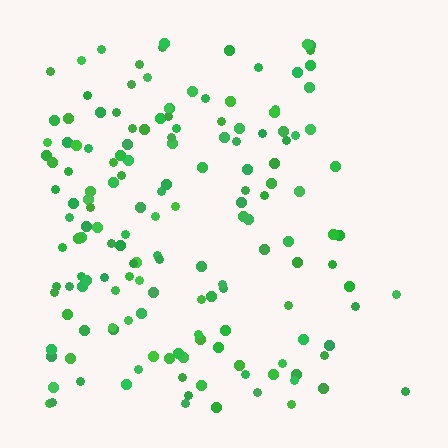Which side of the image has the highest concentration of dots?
The left.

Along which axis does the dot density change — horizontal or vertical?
Horizontal.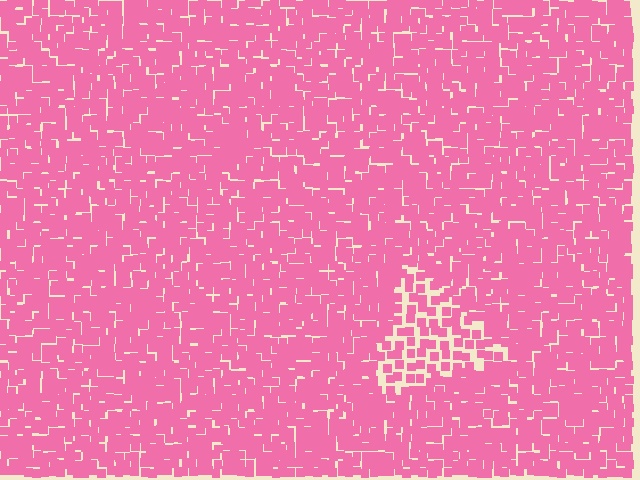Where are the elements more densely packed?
The elements are more densely packed outside the triangle boundary.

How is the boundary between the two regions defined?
The boundary is defined by a change in element density (approximately 1.9x ratio). All elements are the same color, size, and shape.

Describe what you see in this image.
The image contains small pink elements arranged at two different densities. A triangle-shaped region is visible where the elements are less densely packed than the surrounding area.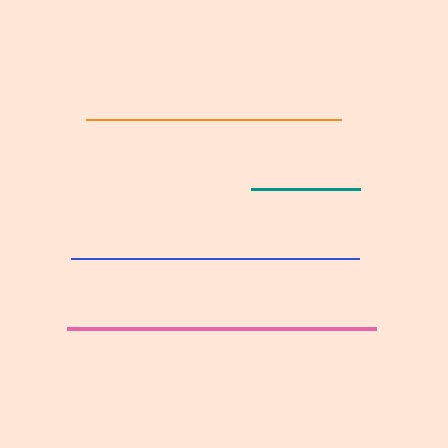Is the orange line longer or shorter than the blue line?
The blue line is longer than the orange line.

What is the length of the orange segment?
The orange segment is approximately 255 pixels long.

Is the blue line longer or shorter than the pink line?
The pink line is longer than the blue line.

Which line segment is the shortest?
The teal line is the shortest at approximately 109 pixels.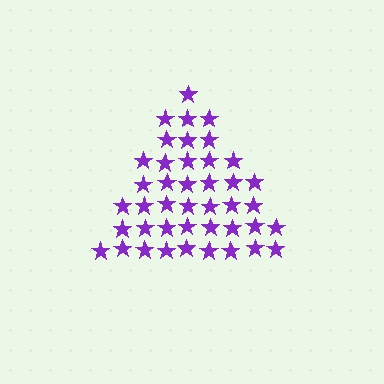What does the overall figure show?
The overall figure shows a triangle.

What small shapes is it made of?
It is made of small stars.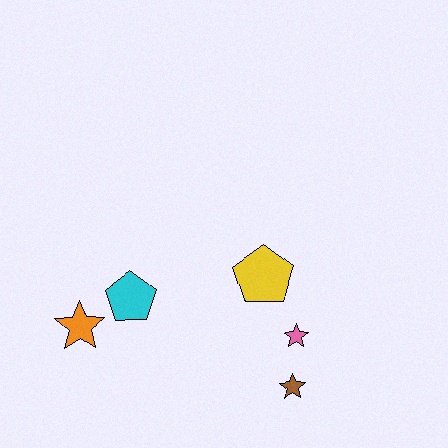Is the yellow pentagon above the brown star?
Yes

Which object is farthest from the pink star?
The orange star is farthest from the pink star.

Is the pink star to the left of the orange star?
No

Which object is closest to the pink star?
The brown star is closest to the pink star.